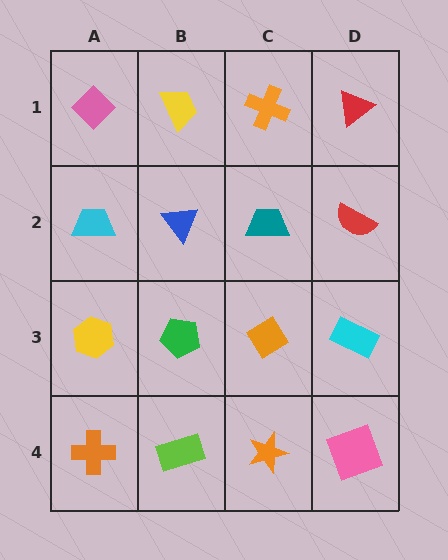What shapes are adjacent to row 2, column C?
An orange cross (row 1, column C), an orange diamond (row 3, column C), a blue triangle (row 2, column B), a red semicircle (row 2, column D).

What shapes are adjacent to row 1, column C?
A teal trapezoid (row 2, column C), a yellow trapezoid (row 1, column B), a red triangle (row 1, column D).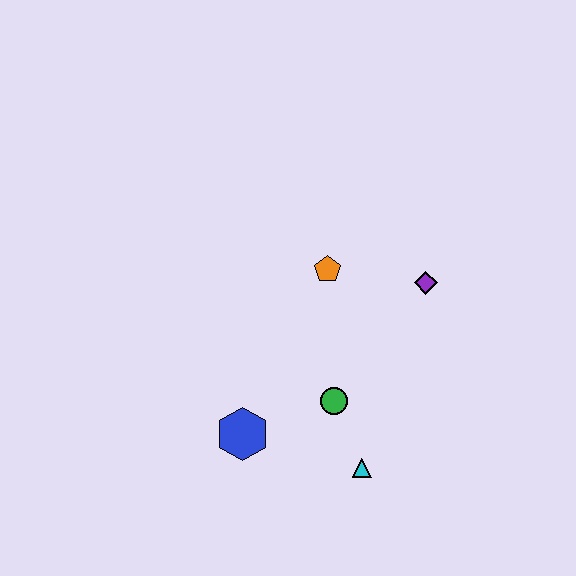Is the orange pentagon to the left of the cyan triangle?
Yes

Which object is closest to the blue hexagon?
The green circle is closest to the blue hexagon.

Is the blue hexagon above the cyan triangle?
Yes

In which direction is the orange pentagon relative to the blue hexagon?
The orange pentagon is above the blue hexagon.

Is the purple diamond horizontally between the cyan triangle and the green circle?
No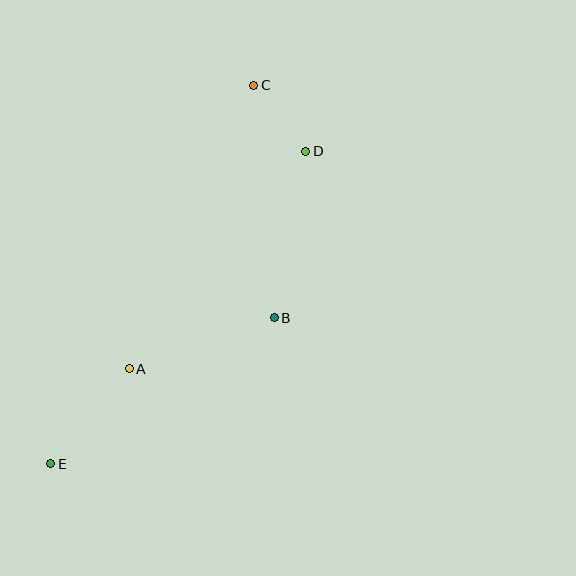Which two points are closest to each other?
Points C and D are closest to each other.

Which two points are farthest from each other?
Points C and E are farthest from each other.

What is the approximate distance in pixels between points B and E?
The distance between B and E is approximately 267 pixels.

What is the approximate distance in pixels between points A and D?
The distance between A and D is approximately 280 pixels.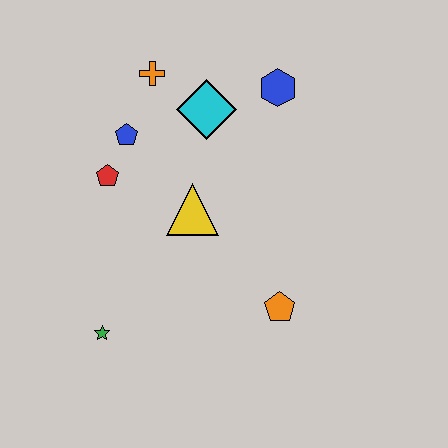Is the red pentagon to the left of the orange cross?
Yes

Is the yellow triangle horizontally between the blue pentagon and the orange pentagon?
Yes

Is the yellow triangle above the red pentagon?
No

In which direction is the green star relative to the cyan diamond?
The green star is below the cyan diamond.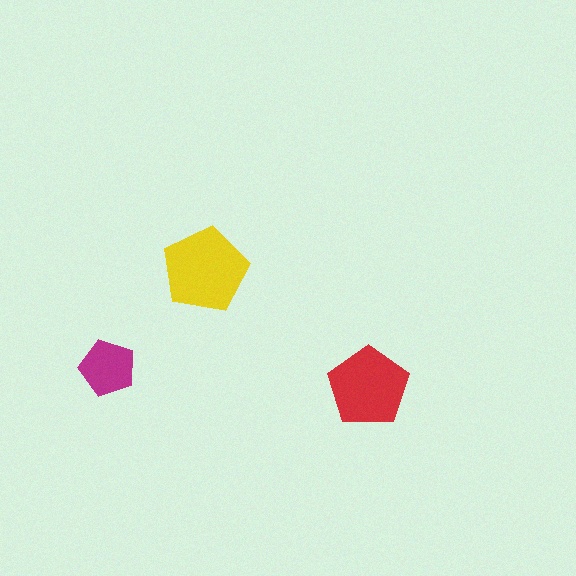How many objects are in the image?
There are 3 objects in the image.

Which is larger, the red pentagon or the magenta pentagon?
The red one.